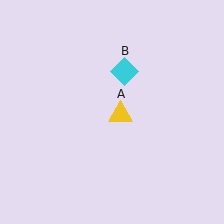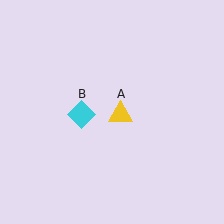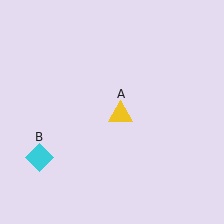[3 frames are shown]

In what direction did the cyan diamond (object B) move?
The cyan diamond (object B) moved down and to the left.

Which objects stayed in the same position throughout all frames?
Yellow triangle (object A) remained stationary.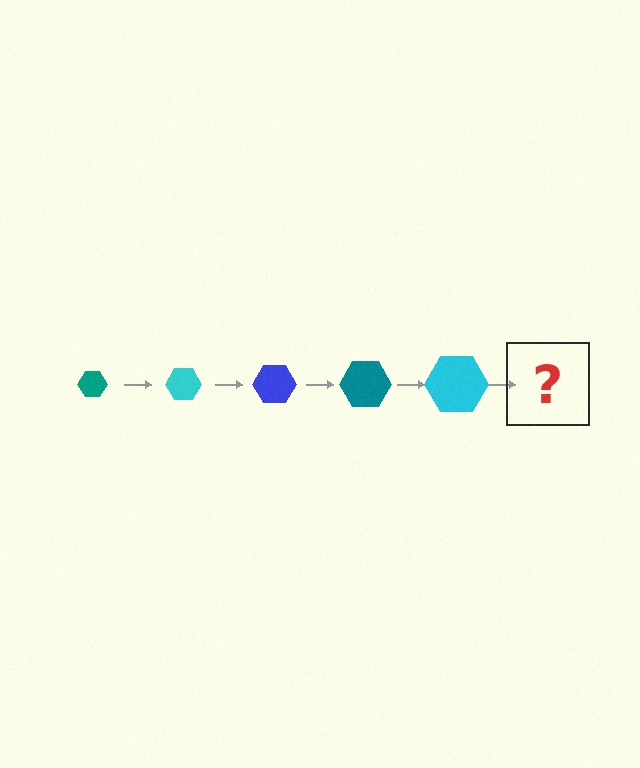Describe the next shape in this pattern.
It should be a blue hexagon, larger than the previous one.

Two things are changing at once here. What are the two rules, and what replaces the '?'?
The two rules are that the hexagon grows larger each step and the color cycles through teal, cyan, and blue. The '?' should be a blue hexagon, larger than the previous one.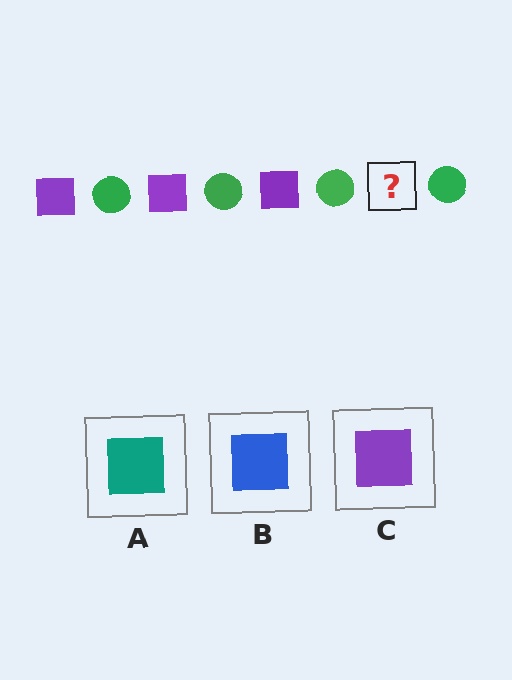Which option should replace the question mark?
Option C.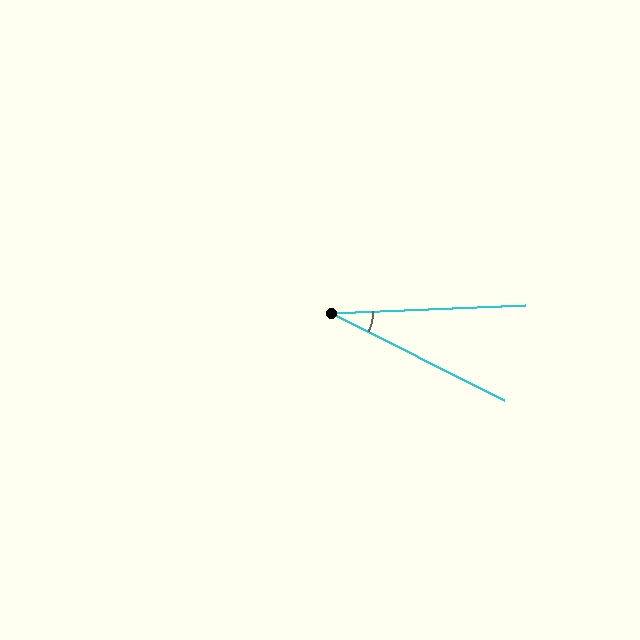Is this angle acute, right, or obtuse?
It is acute.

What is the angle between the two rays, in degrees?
Approximately 29 degrees.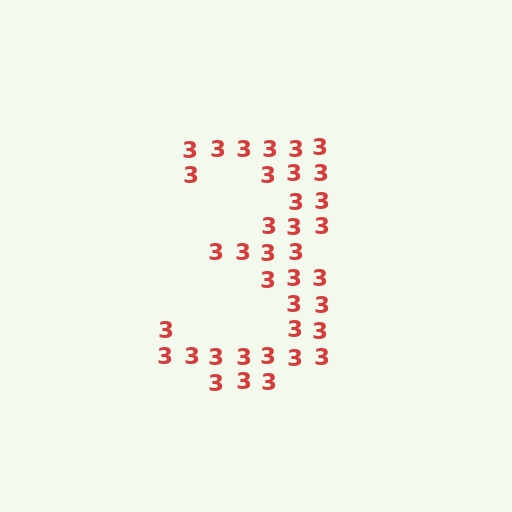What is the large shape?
The large shape is the digit 3.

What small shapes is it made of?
It is made of small digit 3's.